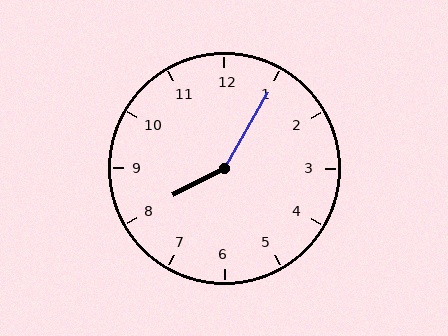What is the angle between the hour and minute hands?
Approximately 148 degrees.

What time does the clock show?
8:05.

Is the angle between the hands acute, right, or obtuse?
It is obtuse.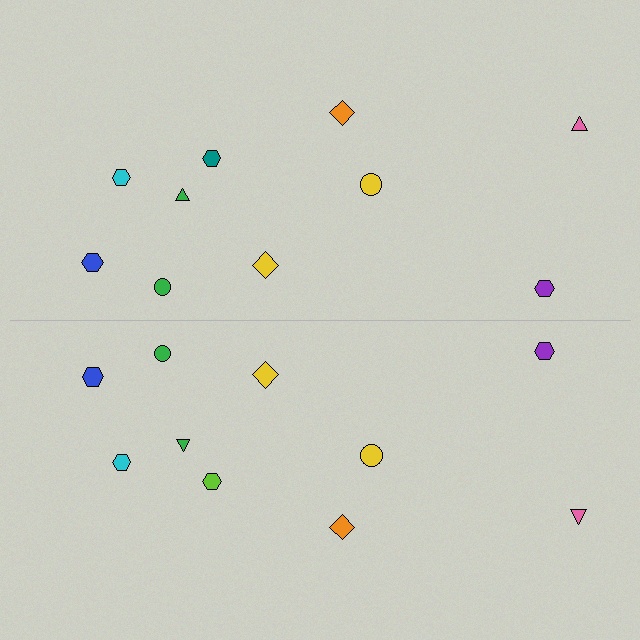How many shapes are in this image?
There are 20 shapes in this image.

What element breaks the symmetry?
The lime hexagon on the bottom side breaks the symmetry — its mirror counterpart is teal.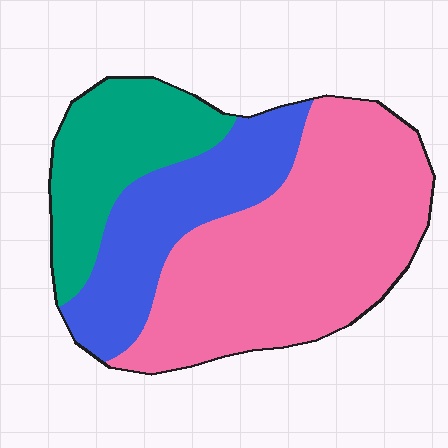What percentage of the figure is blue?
Blue covers about 25% of the figure.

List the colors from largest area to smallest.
From largest to smallest: pink, blue, teal.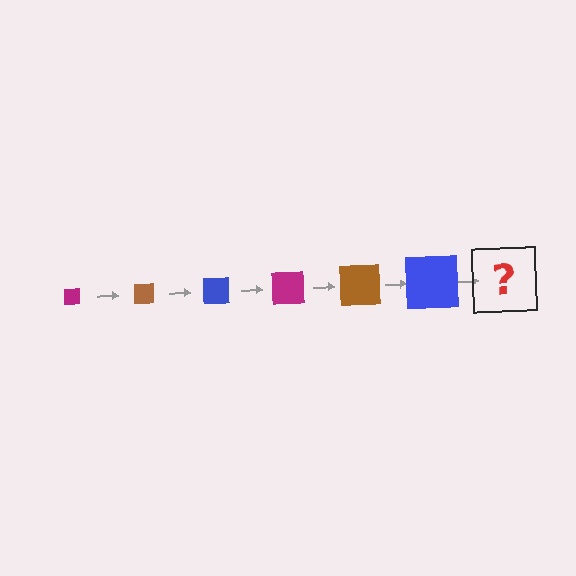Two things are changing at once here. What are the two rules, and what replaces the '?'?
The two rules are that the square grows larger each step and the color cycles through magenta, brown, and blue. The '?' should be a magenta square, larger than the previous one.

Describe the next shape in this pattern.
It should be a magenta square, larger than the previous one.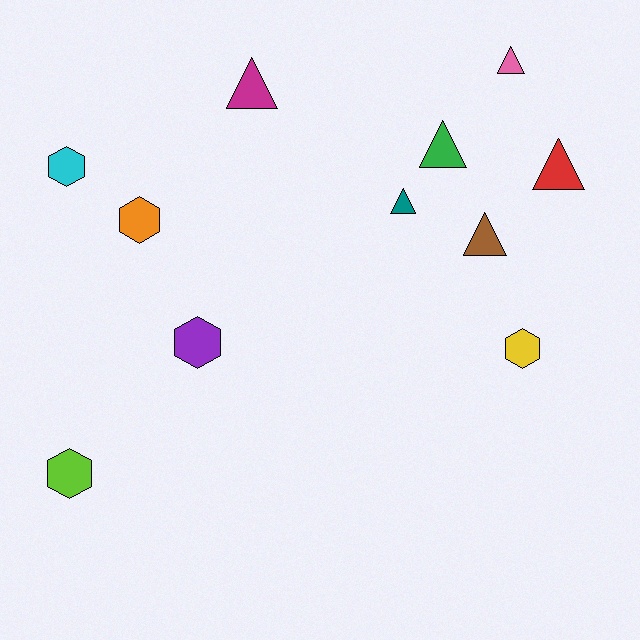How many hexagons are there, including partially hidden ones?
There are 5 hexagons.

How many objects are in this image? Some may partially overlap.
There are 11 objects.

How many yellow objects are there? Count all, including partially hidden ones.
There is 1 yellow object.